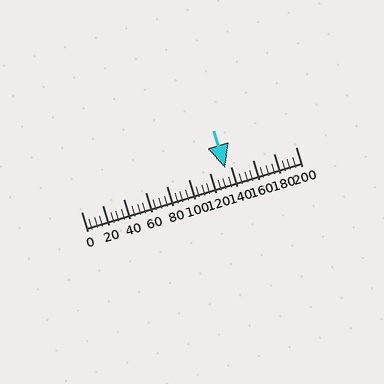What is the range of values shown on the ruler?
The ruler shows values from 0 to 200.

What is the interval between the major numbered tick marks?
The major tick marks are spaced 20 units apart.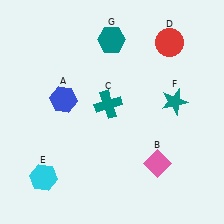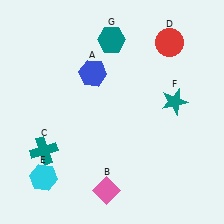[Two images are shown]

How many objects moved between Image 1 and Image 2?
3 objects moved between the two images.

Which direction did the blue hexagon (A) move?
The blue hexagon (A) moved right.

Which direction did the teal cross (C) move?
The teal cross (C) moved left.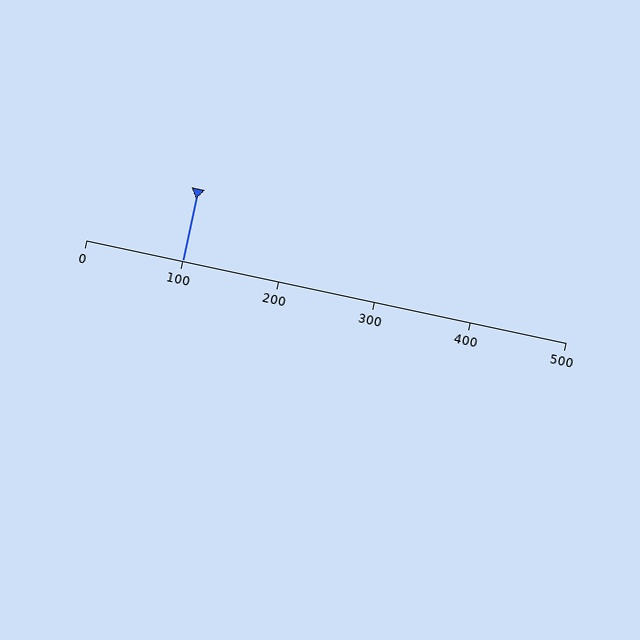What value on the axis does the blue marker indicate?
The marker indicates approximately 100.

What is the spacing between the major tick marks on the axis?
The major ticks are spaced 100 apart.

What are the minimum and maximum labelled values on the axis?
The axis runs from 0 to 500.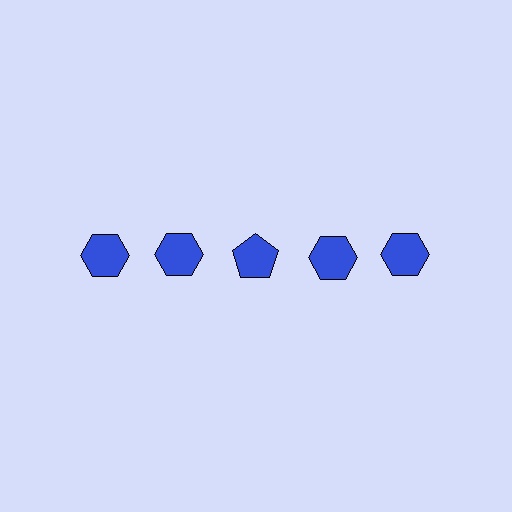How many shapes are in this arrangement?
There are 5 shapes arranged in a grid pattern.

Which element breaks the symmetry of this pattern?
The blue pentagon in the top row, center column breaks the symmetry. All other shapes are blue hexagons.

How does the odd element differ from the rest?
It has a different shape: pentagon instead of hexagon.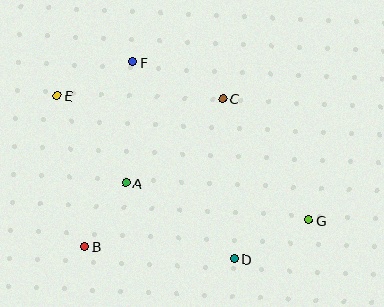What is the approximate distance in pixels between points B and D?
The distance between B and D is approximately 151 pixels.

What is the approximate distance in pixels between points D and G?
The distance between D and G is approximately 84 pixels.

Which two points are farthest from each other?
Points E and G are farthest from each other.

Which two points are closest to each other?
Points A and B are closest to each other.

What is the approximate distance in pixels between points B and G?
The distance between B and G is approximately 226 pixels.